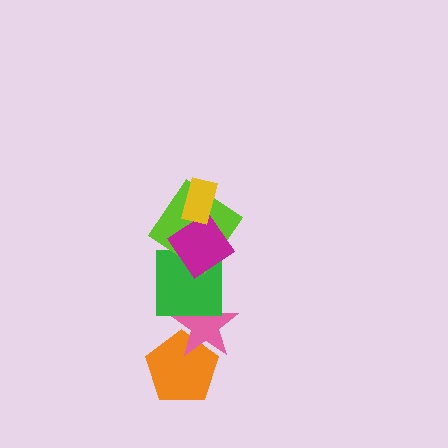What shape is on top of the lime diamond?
The magenta diamond is on top of the lime diamond.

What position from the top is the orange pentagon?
The orange pentagon is 6th from the top.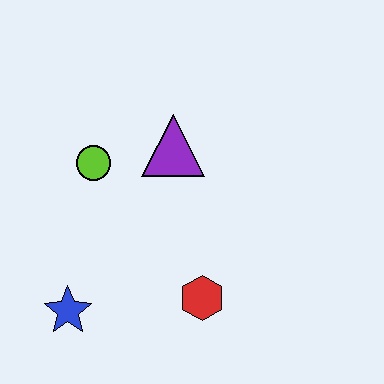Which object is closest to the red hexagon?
The blue star is closest to the red hexagon.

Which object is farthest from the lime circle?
The red hexagon is farthest from the lime circle.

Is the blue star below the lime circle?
Yes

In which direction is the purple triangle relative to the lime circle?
The purple triangle is to the right of the lime circle.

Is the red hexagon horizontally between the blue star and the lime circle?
No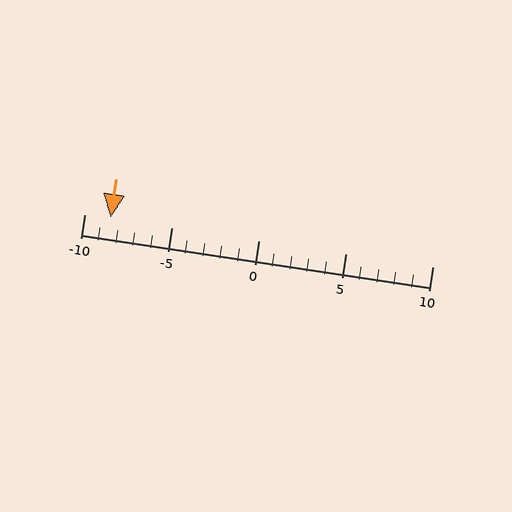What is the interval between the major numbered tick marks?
The major tick marks are spaced 5 units apart.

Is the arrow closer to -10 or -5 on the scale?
The arrow is closer to -10.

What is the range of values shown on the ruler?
The ruler shows values from -10 to 10.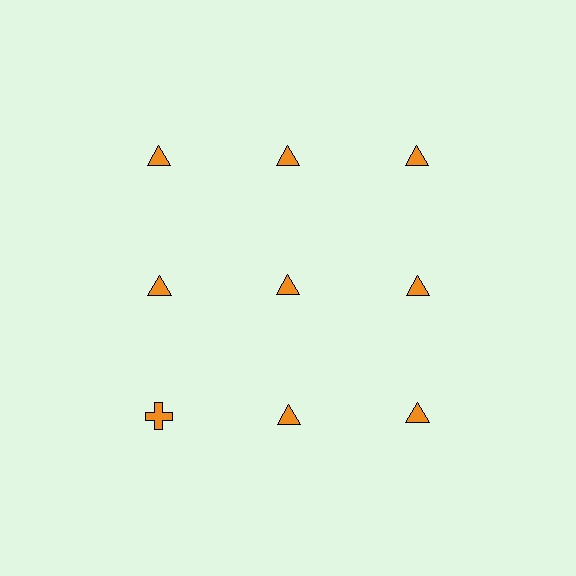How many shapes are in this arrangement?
There are 9 shapes arranged in a grid pattern.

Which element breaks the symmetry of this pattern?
The orange cross in the third row, leftmost column breaks the symmetry. All other shapes are orange triangles.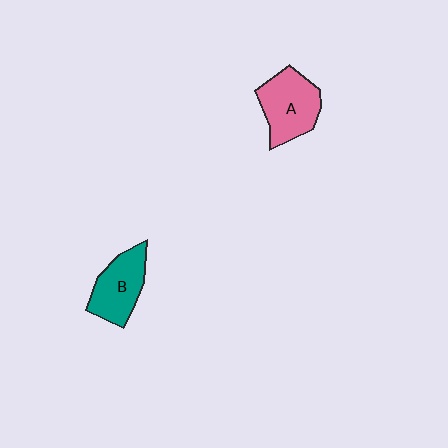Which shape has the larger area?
Shape A (pink).